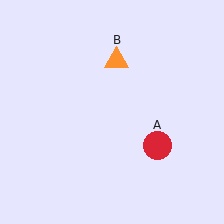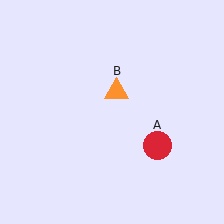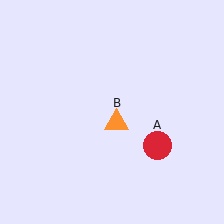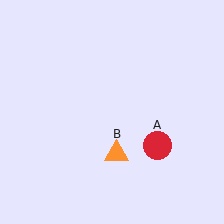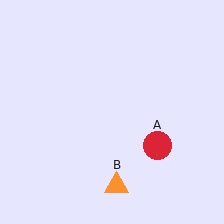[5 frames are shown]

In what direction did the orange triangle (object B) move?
The orange triangle (object B) moved down.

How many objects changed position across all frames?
1 object changed position: orange triangle (object B).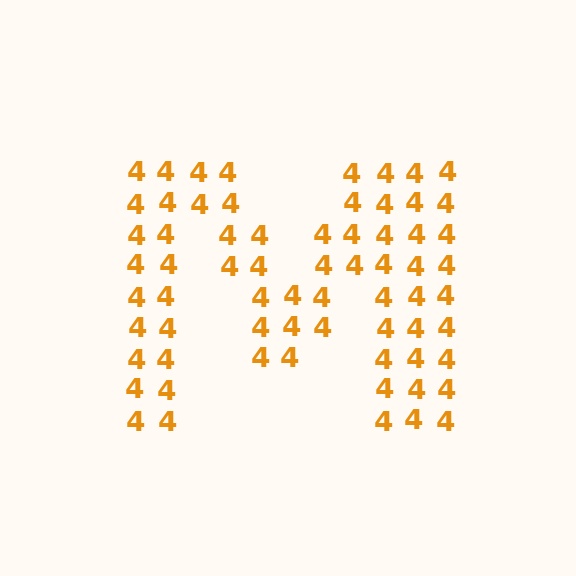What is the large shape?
The large shape is the letter M.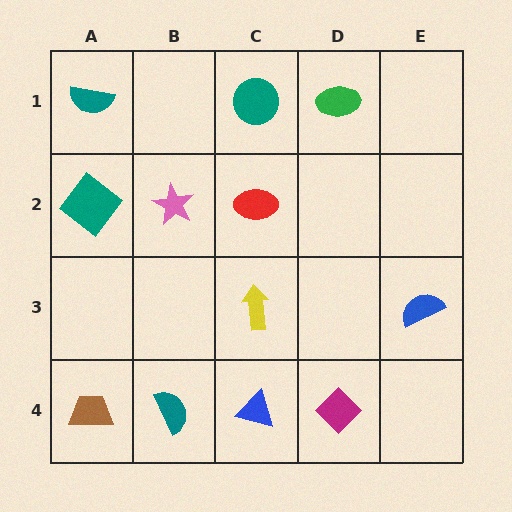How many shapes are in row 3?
2 shapes.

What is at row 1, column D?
A green ellipse.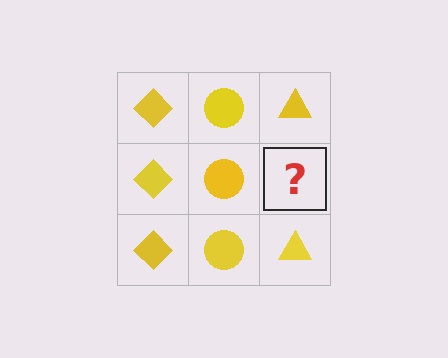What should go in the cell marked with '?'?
The missing cell should contain a yellow triangle.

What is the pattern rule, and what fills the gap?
The rule is that each column has a consistent shape. The gap should be filled with a yellow triangle.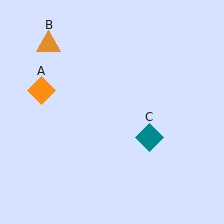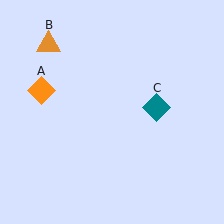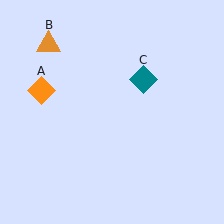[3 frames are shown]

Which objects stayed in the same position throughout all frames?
Orange diamond (object A) and orange triangle (object B) remained stationary.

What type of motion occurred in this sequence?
The teal diamond (object C) rotated counterclockwise around the center of the scene.